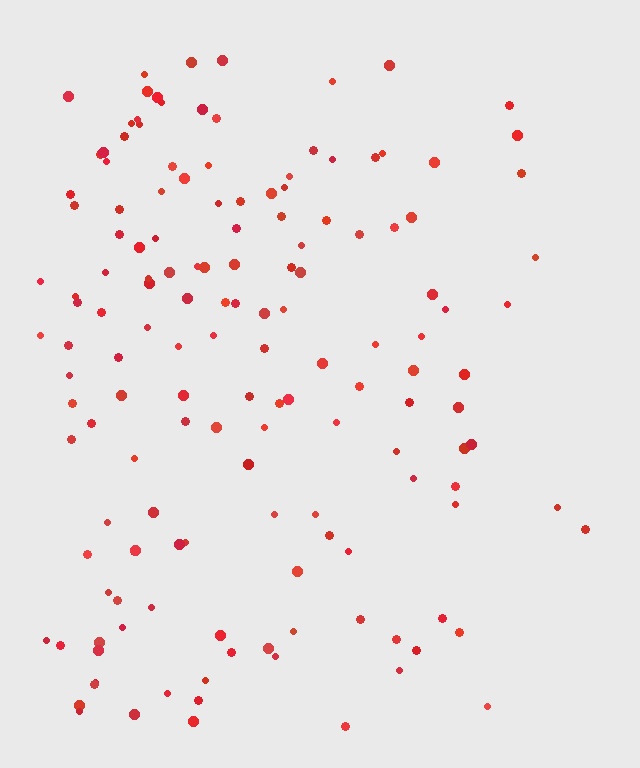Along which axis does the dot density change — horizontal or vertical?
Horizontal.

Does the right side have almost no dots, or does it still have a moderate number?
Still a moderate number, just noticeably fewer than the left.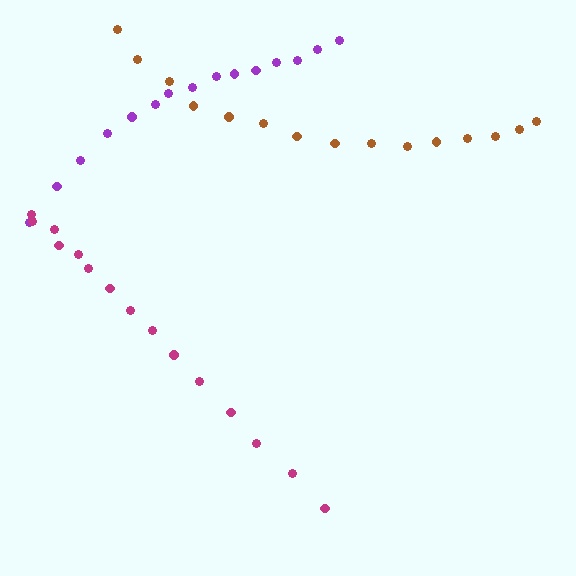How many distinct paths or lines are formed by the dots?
There are 3 distinct paths.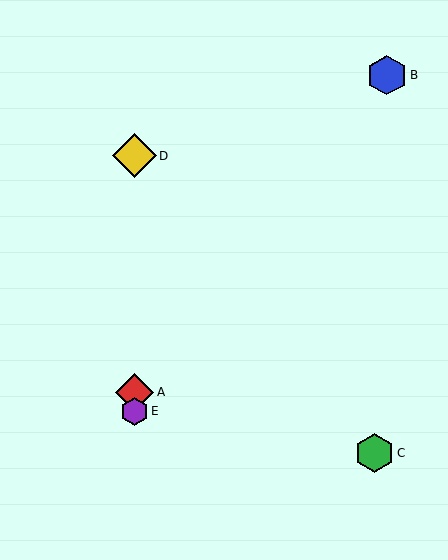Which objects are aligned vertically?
Objects A, D, E are aligned vertically.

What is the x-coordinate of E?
Object E is at x≈134.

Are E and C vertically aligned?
No, E is at x≈134 and C is at x≈374.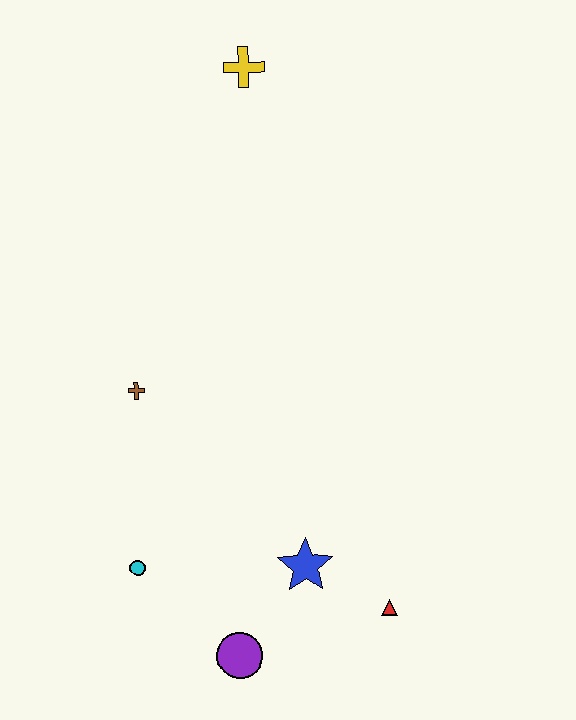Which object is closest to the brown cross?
The cyan circle is closest to the brown cross.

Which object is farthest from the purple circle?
The yellow cross is farthest from the purple circle.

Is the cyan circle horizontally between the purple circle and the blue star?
No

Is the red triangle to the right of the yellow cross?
Yes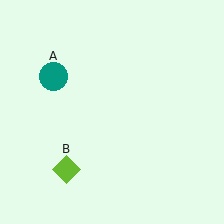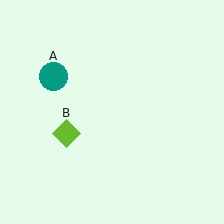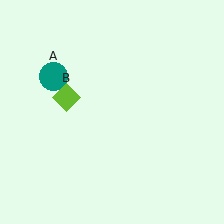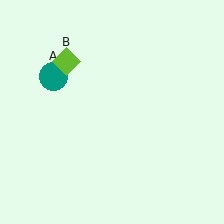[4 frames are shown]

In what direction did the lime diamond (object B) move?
The lime diamond (object B) moved up.